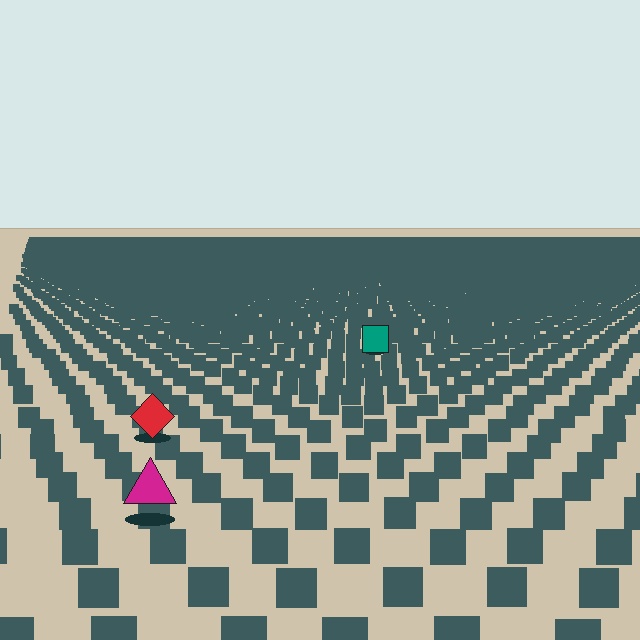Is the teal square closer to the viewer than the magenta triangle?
No. The magenta triangle is closer — you can tell from the texture gradient: the ground texture is coarser near it.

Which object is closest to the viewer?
The magenta triangle is closest. The texture marks near it are larger and more spread out.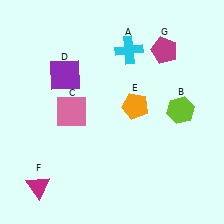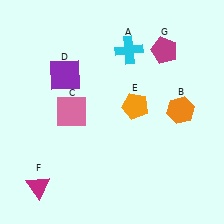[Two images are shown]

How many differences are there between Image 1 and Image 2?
There is 1 difference between the two images.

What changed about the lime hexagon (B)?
In Image 1, B is lime. In Image 2, it changed to orange.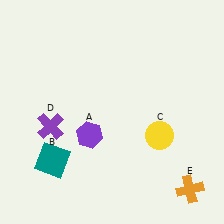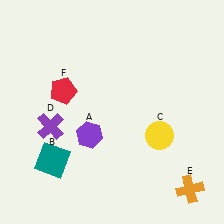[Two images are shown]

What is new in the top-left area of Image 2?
A red pentagon (F) was added in the top-left area of Image 2.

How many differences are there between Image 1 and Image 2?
There is 1 difference between the two images.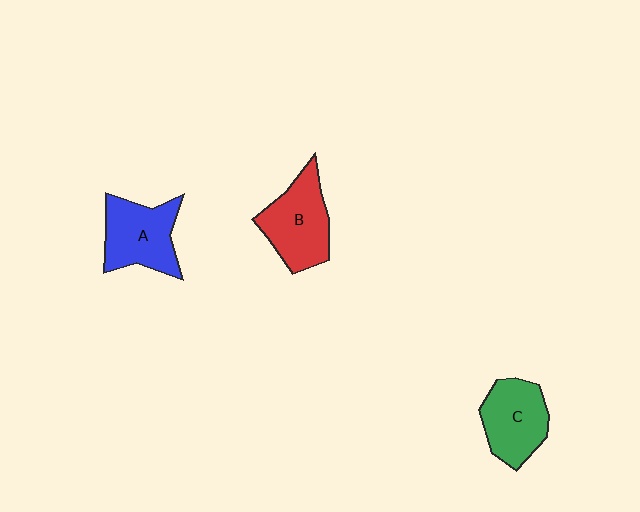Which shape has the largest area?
Shape B (red).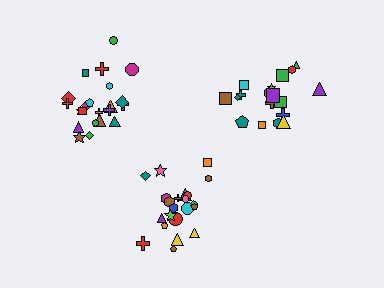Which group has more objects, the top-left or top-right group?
The top-left group.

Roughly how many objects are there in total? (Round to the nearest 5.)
Roughly 65 objects in total.